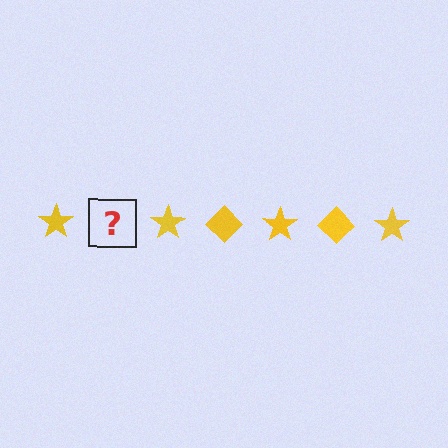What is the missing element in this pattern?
The missing element is a yellow diamond.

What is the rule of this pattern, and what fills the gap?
The rule is that the pattern cycles through star, diamond shapes in yellow. The gap should be filled with a yellow diamond.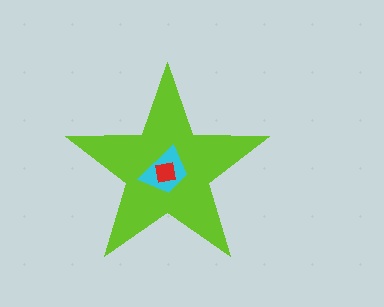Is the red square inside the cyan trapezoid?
Yes.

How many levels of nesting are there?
3.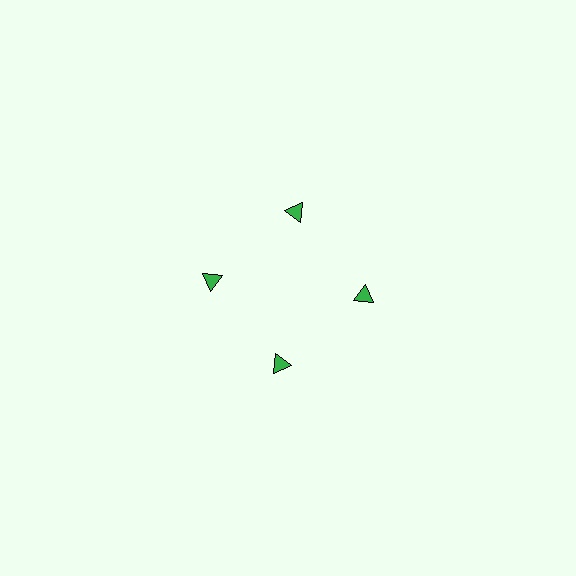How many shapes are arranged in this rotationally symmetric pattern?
There are 4 shapes, arranged in 4 groups of 1.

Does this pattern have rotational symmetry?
Yes, this pattern has 4-fold rotational symmetry. It looks the same after rotating 90 degrees around the center.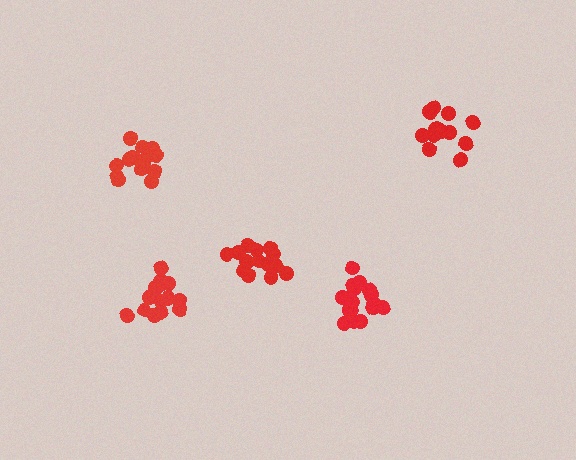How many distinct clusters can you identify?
There are 5 distinct clusters.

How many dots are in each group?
Group 1: 14 dots, Group 2: 14 dots, Group 3: 20 dots, Group 4: 14 dots, Group 5: 15 dots (77 total).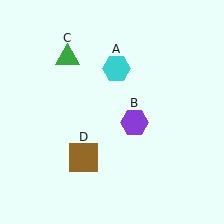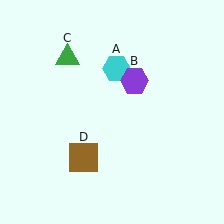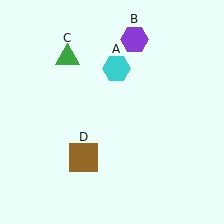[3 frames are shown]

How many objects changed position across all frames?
1 object changed position: purple hexagon (object B).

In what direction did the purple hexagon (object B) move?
The purple hexagon (object B) moved up.